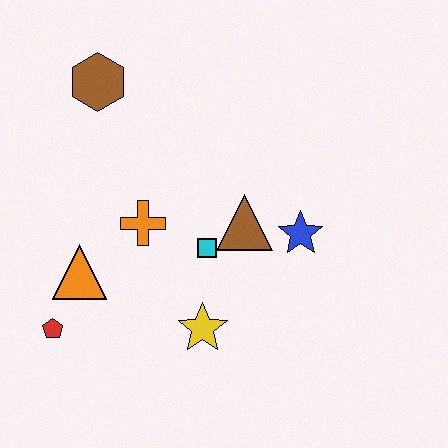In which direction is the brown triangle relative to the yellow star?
The brown triangle is above the yellow star.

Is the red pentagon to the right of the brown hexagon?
No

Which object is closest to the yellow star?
The cyan square is closest to the yellow star.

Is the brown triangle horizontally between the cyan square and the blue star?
Yes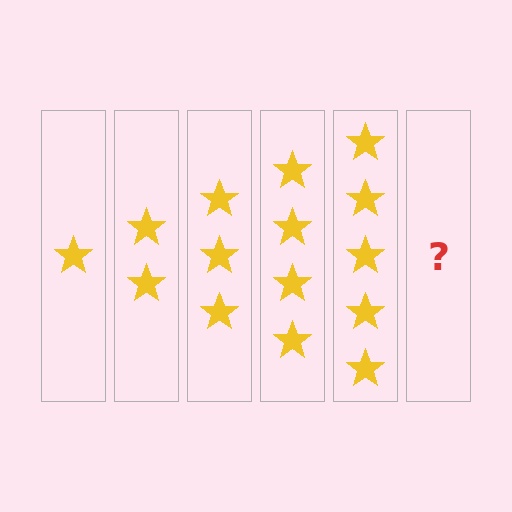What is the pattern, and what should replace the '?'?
The pattern is that each step adds one more star. The '?' should be 6 stars.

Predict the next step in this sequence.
The next step is 6 stars.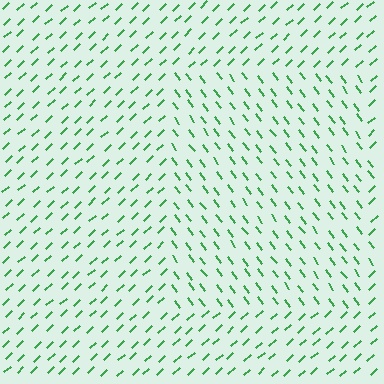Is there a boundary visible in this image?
Yes, there is a texture boundary formed by a change in line orientation.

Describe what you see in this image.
The image is filled with small green line segments. A rectangle region in the image has lines oriented differently from the surrounding lines, creating a visible texture boundary.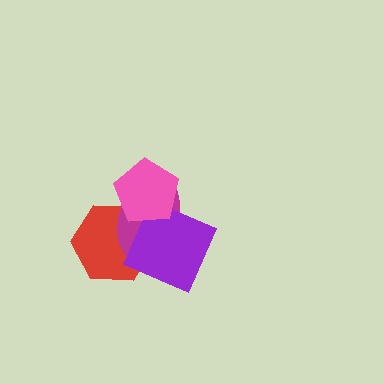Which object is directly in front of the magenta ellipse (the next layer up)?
The purple diamond is directly in front of the magenta ellipse.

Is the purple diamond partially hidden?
Yes, it is partially covered by another shape.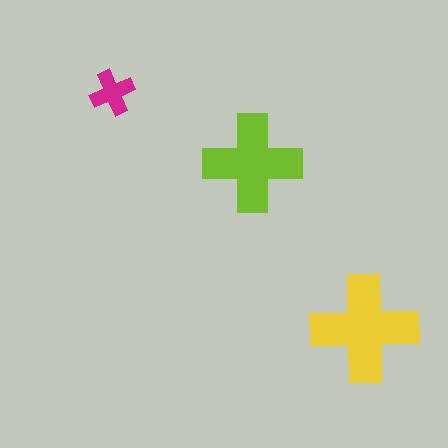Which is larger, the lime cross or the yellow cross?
The yellow one.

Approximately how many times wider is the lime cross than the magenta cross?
About 2 times wider.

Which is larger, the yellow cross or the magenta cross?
The yellow one.